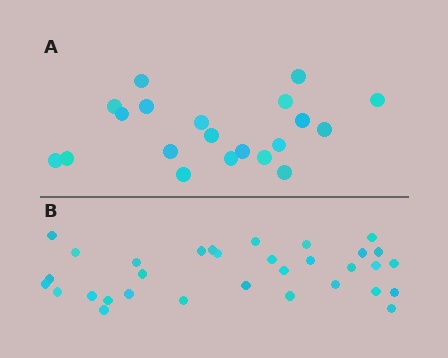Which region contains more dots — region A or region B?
Region B (the bottom region) has more dots.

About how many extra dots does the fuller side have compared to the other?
Region B has roughly 12 or so more dots than region A.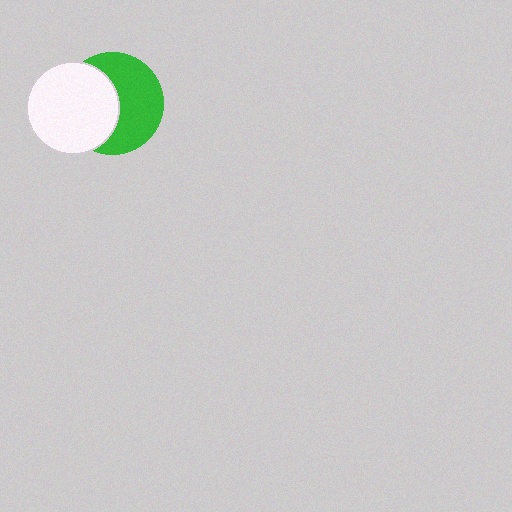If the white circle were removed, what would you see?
You would see the complete green circle.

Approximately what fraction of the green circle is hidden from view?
Roughly 46% of the green circle is hidden behind the white circle.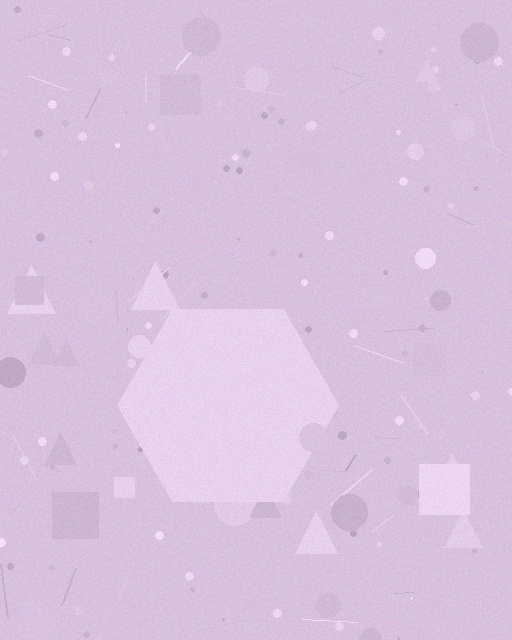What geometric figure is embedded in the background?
A hexagon is embedded in the background.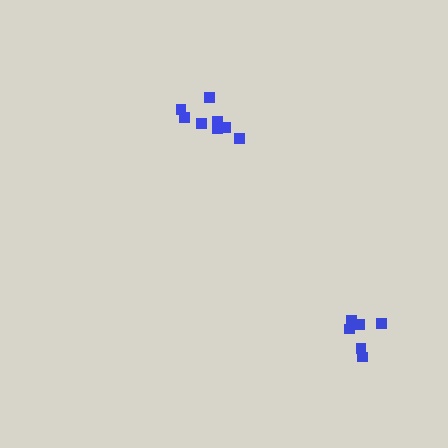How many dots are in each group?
Group 1: 6 dots, Group 2: 8 dots (14 total).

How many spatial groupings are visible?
There are 2 spatial groupings.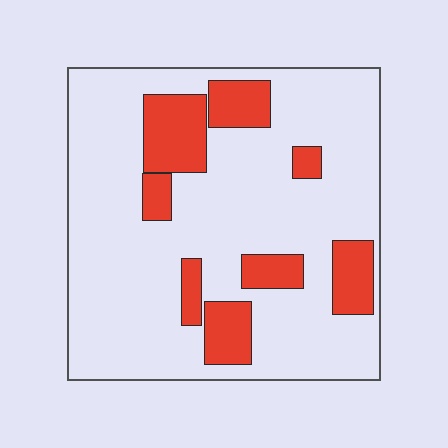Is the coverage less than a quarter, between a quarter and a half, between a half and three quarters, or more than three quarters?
Less than a quarter.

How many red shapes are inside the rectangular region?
8.